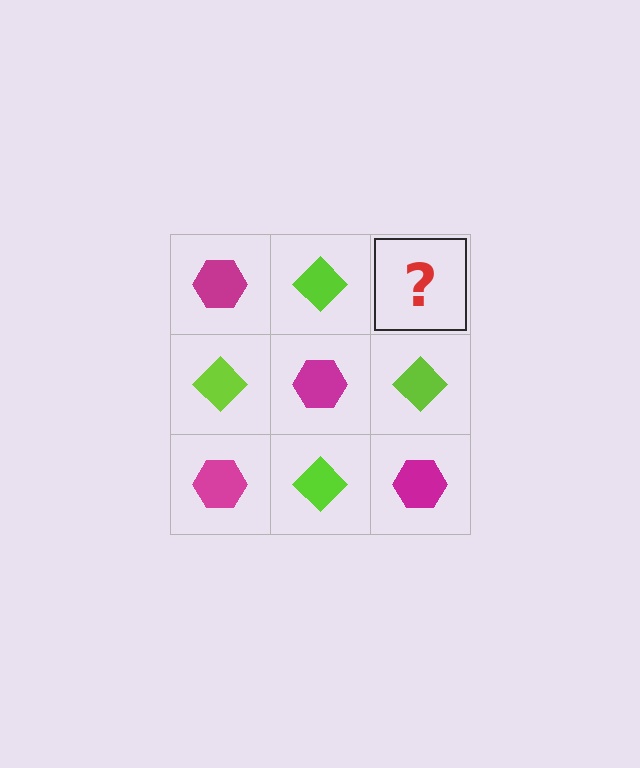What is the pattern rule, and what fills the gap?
The rule is that it alternates magenta hexagon and lime diamond in a checkerboard pattern. The gap should be filled with a magenta hexagon.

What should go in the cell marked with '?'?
The missing cell should contain a magenta hexagon.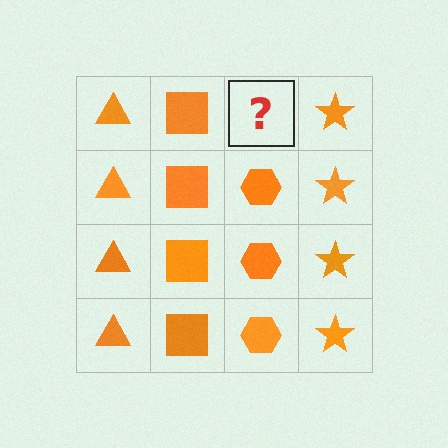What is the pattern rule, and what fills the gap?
The rule is that each column has a consistent shape. The gap should be filled with an orange hexagon.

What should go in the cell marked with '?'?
The missing cell should contain an orange hexagon.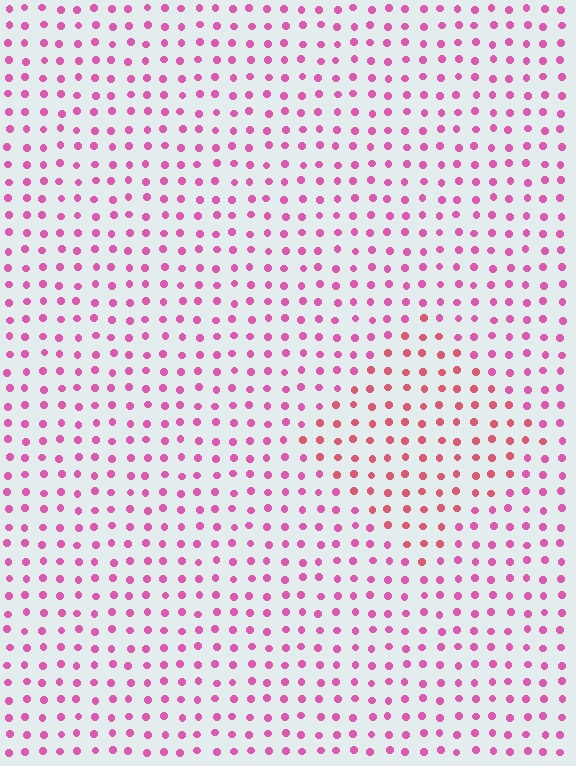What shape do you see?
I see a diamond.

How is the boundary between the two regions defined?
The boundary is defined purely by a slight shift in hue (about 29 degrees). Spacing, size, and orientation are identical on both sides.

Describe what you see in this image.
The image is filled with small pink elements in a uniform arrangement. A diamond-shaped region is visible where the elements are tinted to a slightly different hue, forming a subtle color boundary.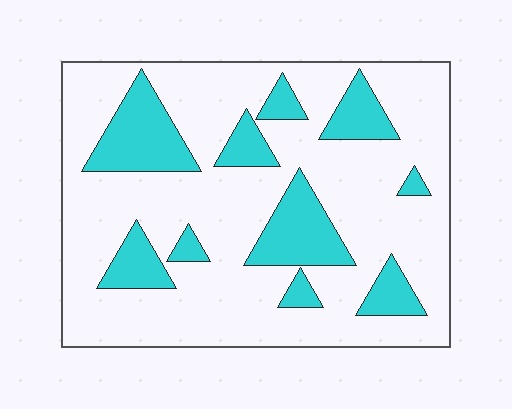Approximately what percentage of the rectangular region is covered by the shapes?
Approximately 25%.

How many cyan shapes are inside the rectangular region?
10.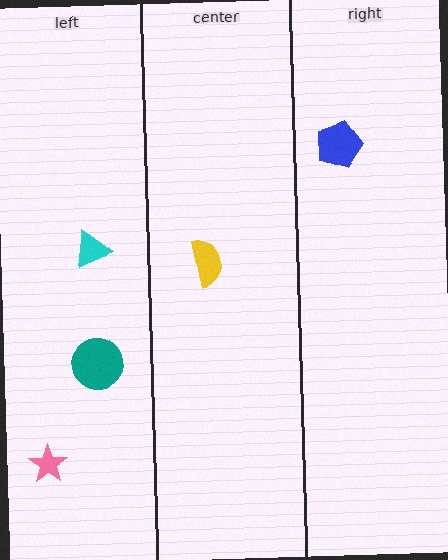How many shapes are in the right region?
1.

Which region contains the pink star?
The left region.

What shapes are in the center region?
The yellow semicircle.